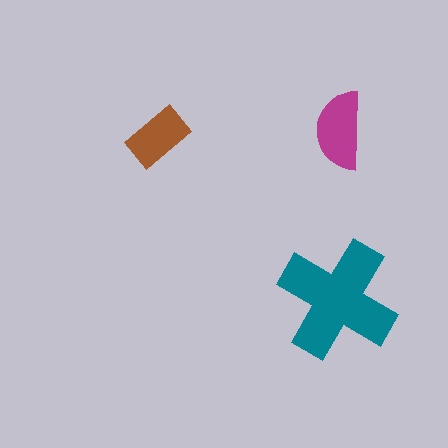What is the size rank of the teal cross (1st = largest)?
1st.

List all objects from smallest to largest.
The brown rectangle, the magenta semicircle, the teal cross.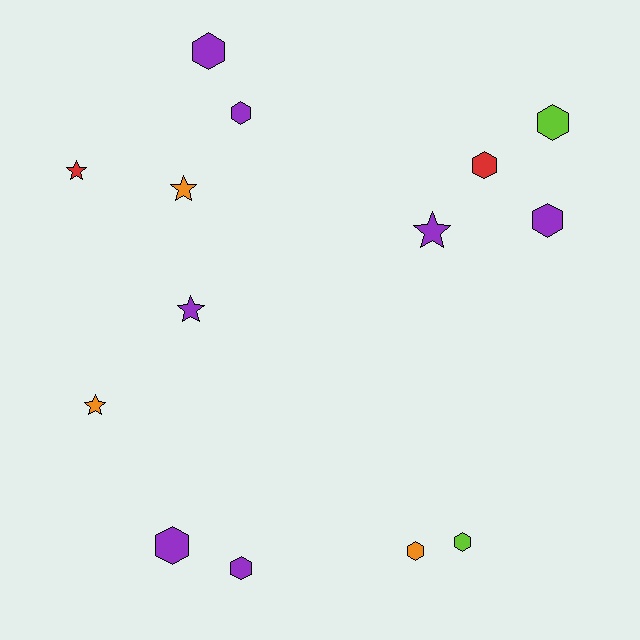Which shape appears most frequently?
Hexagon, with 9 objects.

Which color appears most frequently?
Purple, with 7 objects.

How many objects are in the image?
There are 14 objects.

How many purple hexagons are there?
There are 5 purple hexagons.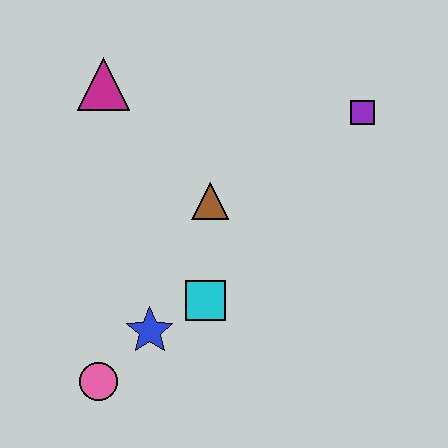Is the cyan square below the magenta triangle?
Yes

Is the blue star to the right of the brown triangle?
No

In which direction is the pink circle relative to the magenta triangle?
The pink circle is below the magenta triangle.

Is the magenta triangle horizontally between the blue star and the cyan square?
No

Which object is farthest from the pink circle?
The purple square is farthest from the pink circle.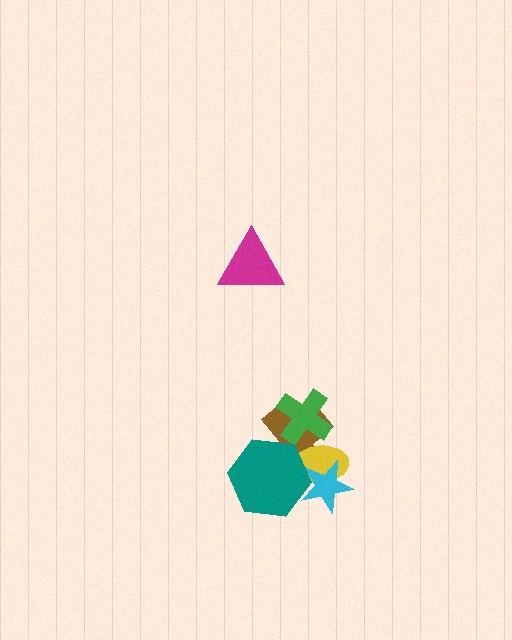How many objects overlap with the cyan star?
3 objects overlap with the cyan star.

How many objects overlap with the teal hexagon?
3 objects overlap with the teal hexagon.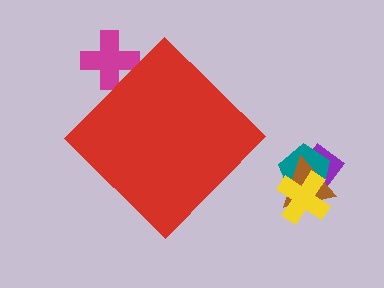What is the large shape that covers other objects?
A red diamond.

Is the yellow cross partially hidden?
No, the yellow cross is fully visible.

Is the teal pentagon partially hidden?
No, the teal pentagon is fully visible.